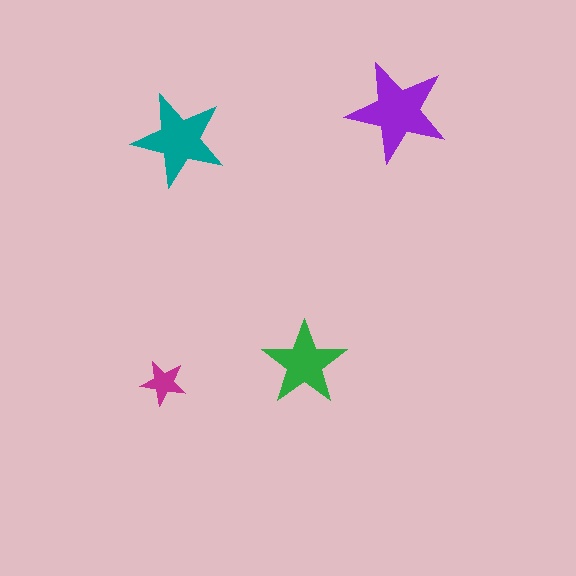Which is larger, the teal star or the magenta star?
The teal one.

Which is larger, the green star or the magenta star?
The green one.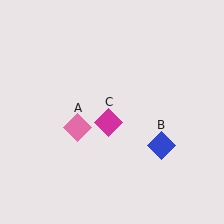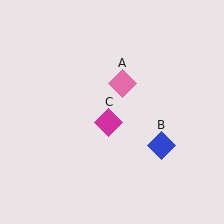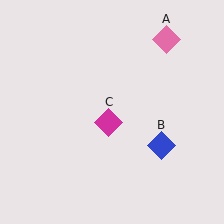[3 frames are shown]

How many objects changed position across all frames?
1 object changed position: pink diamond (object A).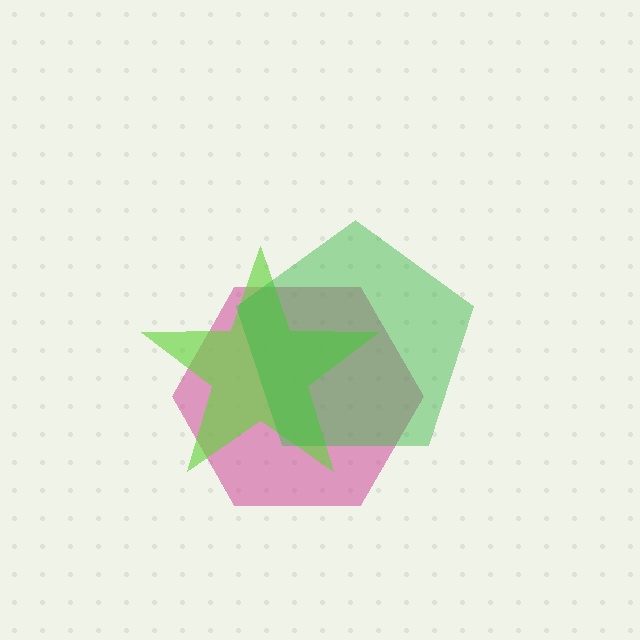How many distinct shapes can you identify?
There are 3 distinct shapes: a magenta hexagon, a lime star, a green pentagon.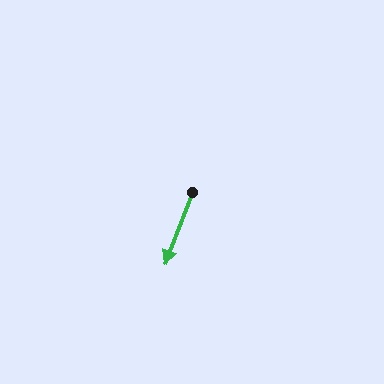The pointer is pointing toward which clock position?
Roughly 7 o'clock.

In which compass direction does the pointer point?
South.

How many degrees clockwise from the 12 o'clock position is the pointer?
Approximately 201 degrees.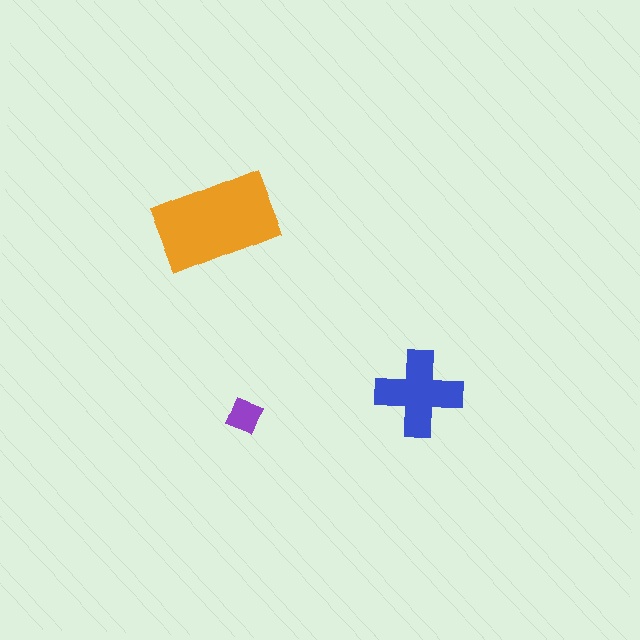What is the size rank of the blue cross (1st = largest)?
2nd.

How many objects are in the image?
There are 3 objects in the image.